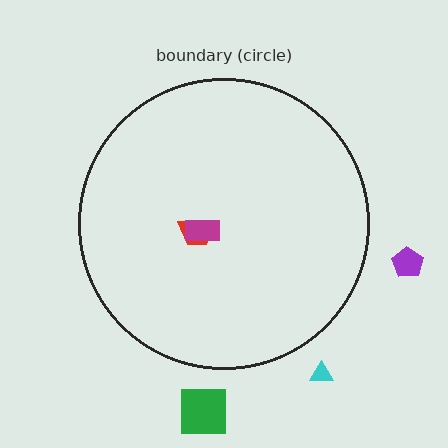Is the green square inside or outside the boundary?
Outside.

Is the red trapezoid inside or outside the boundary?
Inside.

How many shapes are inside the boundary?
2 inside, 3 outside.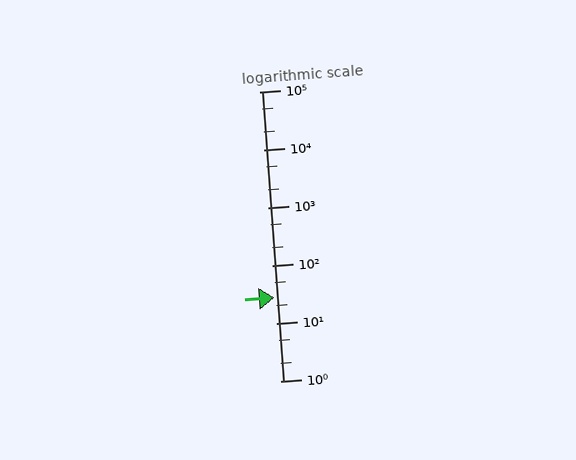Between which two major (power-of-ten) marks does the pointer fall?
The pointer is between 10 and 100.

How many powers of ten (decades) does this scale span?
The scale spans 5 decades, from 1 to 100000.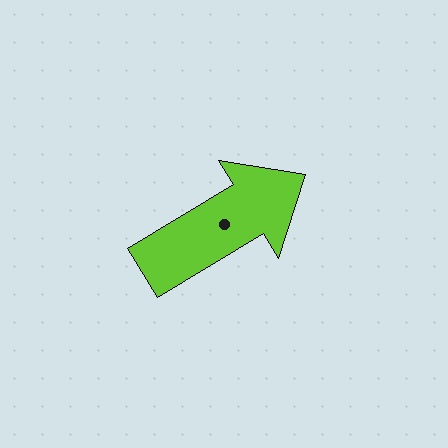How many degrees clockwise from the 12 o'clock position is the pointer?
Approximately 59 degrees.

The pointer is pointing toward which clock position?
Roughly 2 o'clock.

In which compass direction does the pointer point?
Northeast.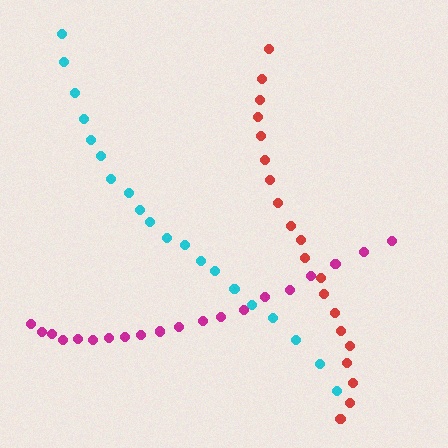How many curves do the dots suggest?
There are 3 distinct paths.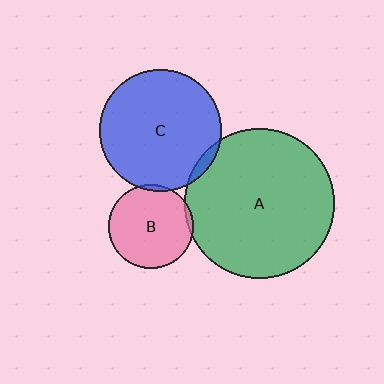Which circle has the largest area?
Circle A (green).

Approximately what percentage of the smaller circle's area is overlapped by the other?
Approximately 5%.